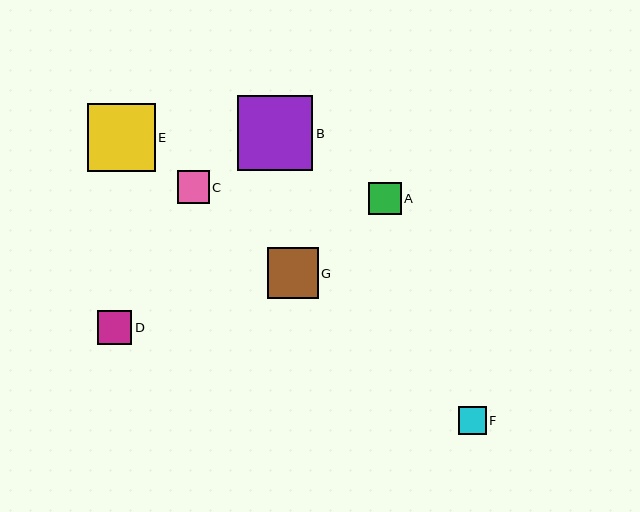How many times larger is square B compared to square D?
Square B is approximately 2.2 times the size of square D.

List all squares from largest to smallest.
From largest to smallest: B, E, G, D, A, C, F.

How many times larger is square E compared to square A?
Square E is approximately 2.1 times the size of square A.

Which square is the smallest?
Square F is the smallest with a size of approximately 28 pixels.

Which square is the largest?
Square B is the largest with a size of approximately 75 pixels.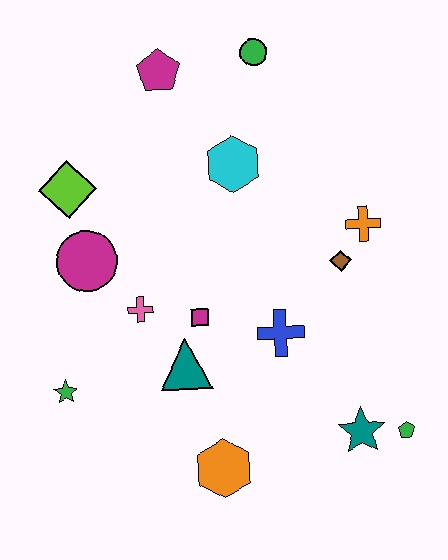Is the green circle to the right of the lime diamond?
Yes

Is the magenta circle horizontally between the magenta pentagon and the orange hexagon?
No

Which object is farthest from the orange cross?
The green star is farthest from the orange cross.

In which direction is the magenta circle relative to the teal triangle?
The magenta circle is above the teal triangle.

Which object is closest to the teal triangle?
The magenta square is closest to the teal triangle.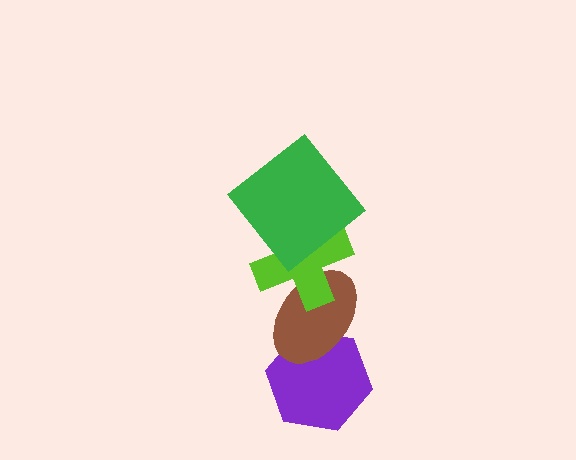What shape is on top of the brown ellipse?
The lime cross is on top of the brown ellipse.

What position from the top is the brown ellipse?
The brown ellipse is 3rd from the top.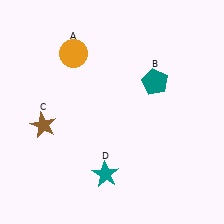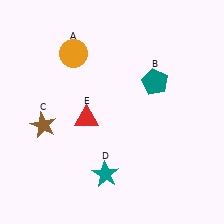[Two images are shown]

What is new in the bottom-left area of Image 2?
A red triangle (E) was added in the bottom-left area of Image 2.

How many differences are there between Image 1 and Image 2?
There is 1 difference between the two images.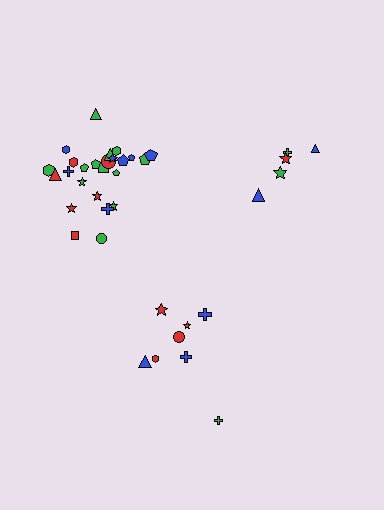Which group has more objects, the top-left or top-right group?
The top-left group.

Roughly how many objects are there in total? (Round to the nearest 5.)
Roughly 40 objects in total.